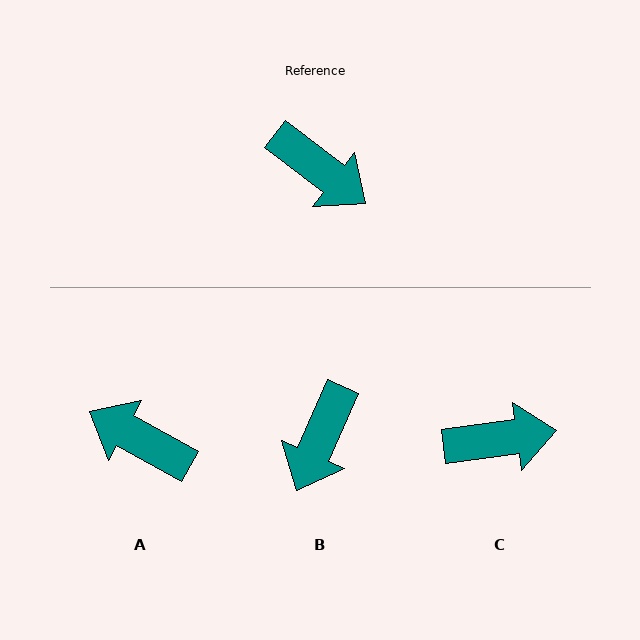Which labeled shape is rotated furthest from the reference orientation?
A, about 171 degrees away.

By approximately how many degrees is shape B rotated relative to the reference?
Approximately 77 degrees clockwise.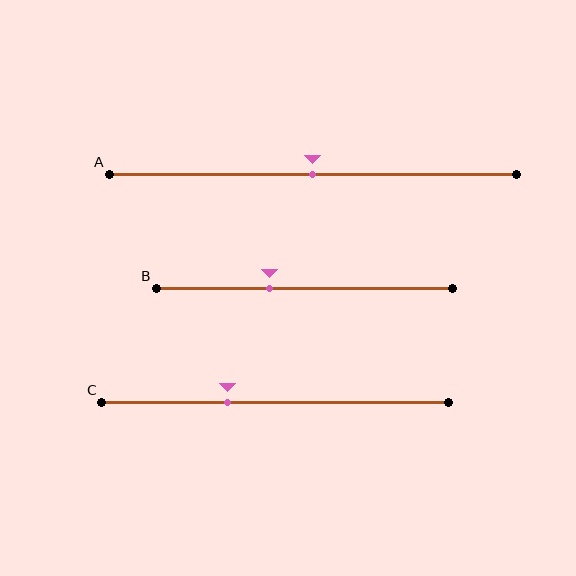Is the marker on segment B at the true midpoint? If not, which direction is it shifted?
No, the marker on segment B is shifted to the left by about 12% of the segment length.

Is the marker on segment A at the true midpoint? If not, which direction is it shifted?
Yes, the marker on segment A is at the true midpoint.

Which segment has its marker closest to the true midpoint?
Segment A has its marker closest to the true midpoint.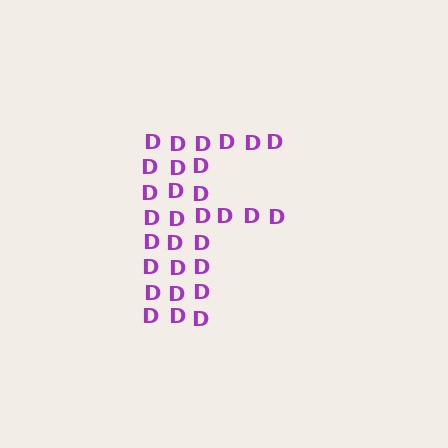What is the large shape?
The large shape is the letter F.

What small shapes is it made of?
It is made of small letter D's.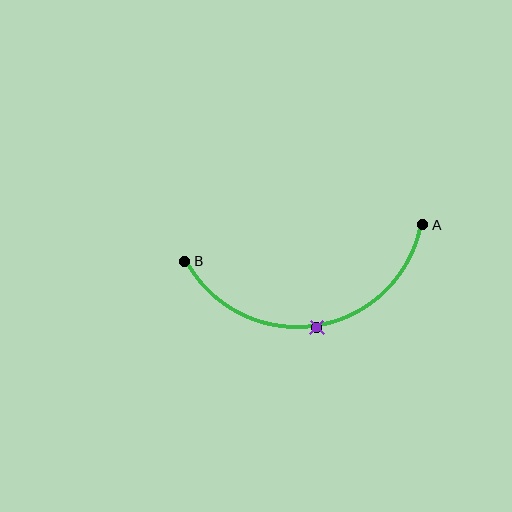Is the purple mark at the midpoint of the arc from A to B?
Yes. The purple mark lies on the arc at equal arc-length from both A and B — it is the arc midpoint.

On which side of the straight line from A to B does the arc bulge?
The arc bulges below the straight line connecting A and B.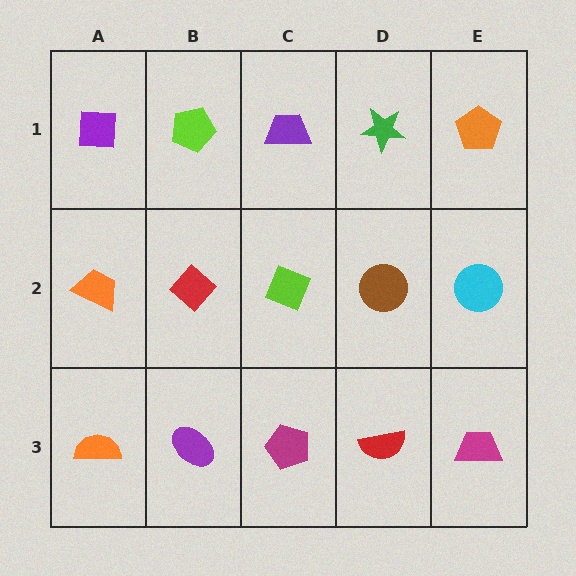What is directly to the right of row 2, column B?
A lime diamond.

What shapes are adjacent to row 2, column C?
A purple trapezoid (row 1, column C), a magenta pentagon (row 3, column C), a red diamond (row 2, column B), a brown circle (row 2, column D).